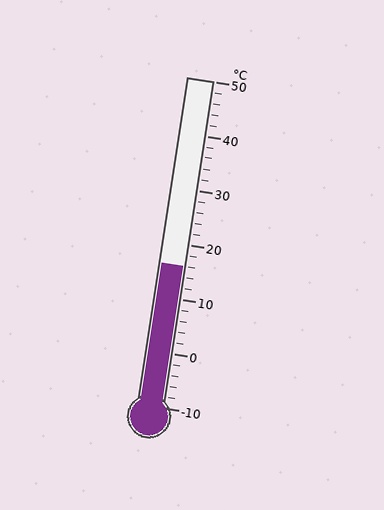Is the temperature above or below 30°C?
The temperature is below 30°C.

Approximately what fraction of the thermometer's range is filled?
The thermometer is filled to approximately 45% of its range.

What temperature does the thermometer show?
The thermometer shows approximately 16°C.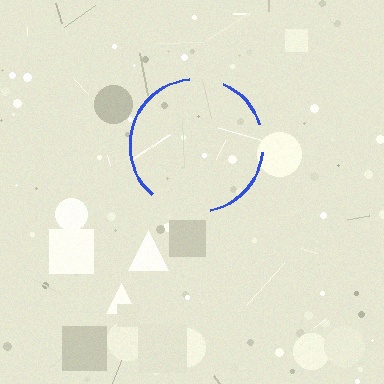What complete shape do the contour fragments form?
The contour fragments form a circle.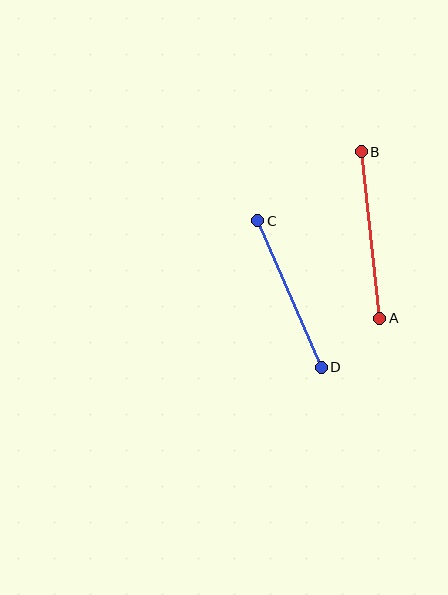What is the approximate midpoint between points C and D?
The midpoint is at approximately (289, 294) pixels.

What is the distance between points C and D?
The distance is approximately 160 pixels.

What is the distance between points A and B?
The distance is approximately 168 pixels.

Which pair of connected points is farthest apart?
Points A and B are farthest apart.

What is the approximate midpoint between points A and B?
The midpoint is at approximately (370, 235) pixels.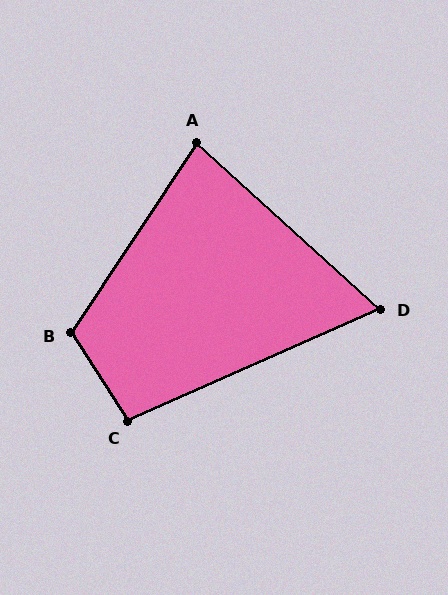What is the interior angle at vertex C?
Approximately 99 degrees (obtuse).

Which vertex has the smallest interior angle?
D, at approximately 66 degrees.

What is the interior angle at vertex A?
Approximately 81 degrees (acute).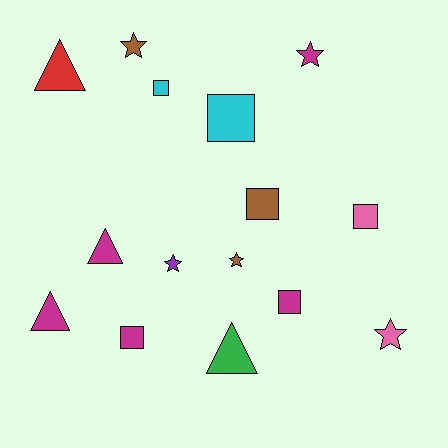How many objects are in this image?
There are 15 objects.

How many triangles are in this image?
There are 4 triangles.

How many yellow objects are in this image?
There are no yellow objects.